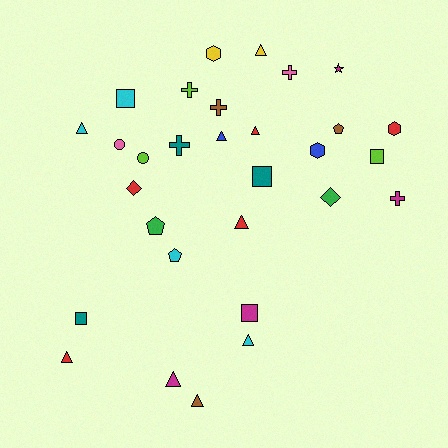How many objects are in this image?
There are 30 objects.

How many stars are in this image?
There is 1 star.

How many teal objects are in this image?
There are 3 teal objects.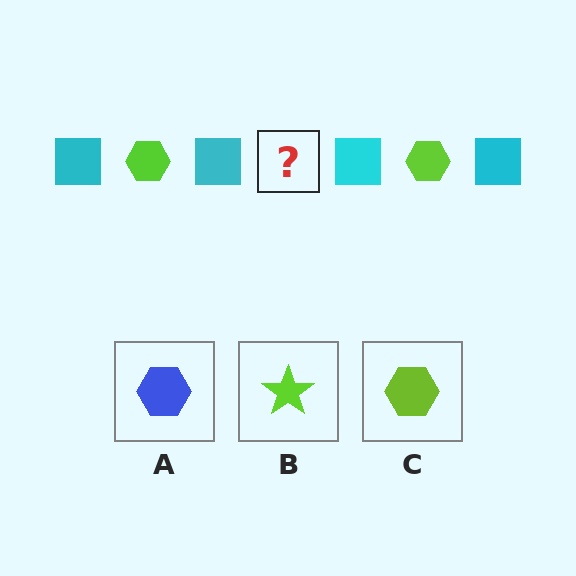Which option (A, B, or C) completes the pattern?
C.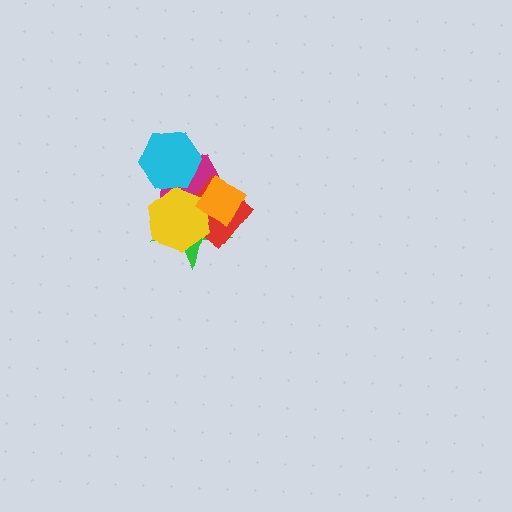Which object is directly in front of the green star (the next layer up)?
The magenta pentagon is directly in front of the green star.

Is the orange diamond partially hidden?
No, no other shape covers it.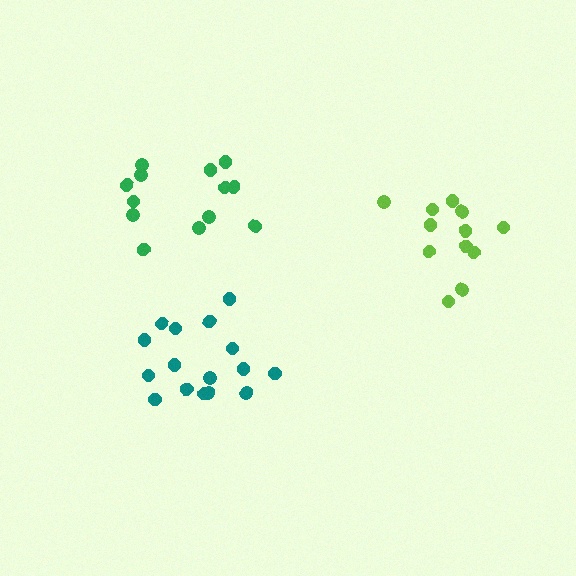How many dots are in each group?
Group 1: 16 dots, Group 2: 12 dots, Group 3: 13 dots (41 total).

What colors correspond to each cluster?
The clusters are colored: teal, lime, green.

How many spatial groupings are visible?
There are 3 spatial groupings.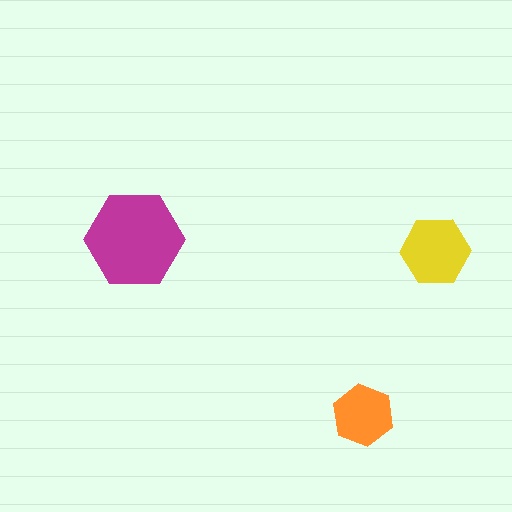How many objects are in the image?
There are 3 objects in the image.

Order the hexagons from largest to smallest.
the magenta one, the yellow one, the orange one.